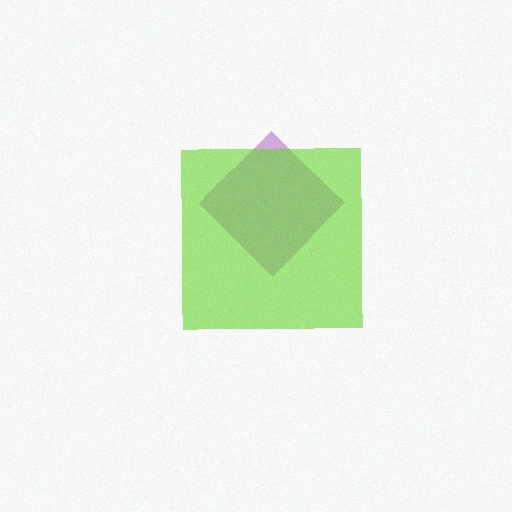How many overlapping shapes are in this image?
There are 2 overlapping shapes in the image.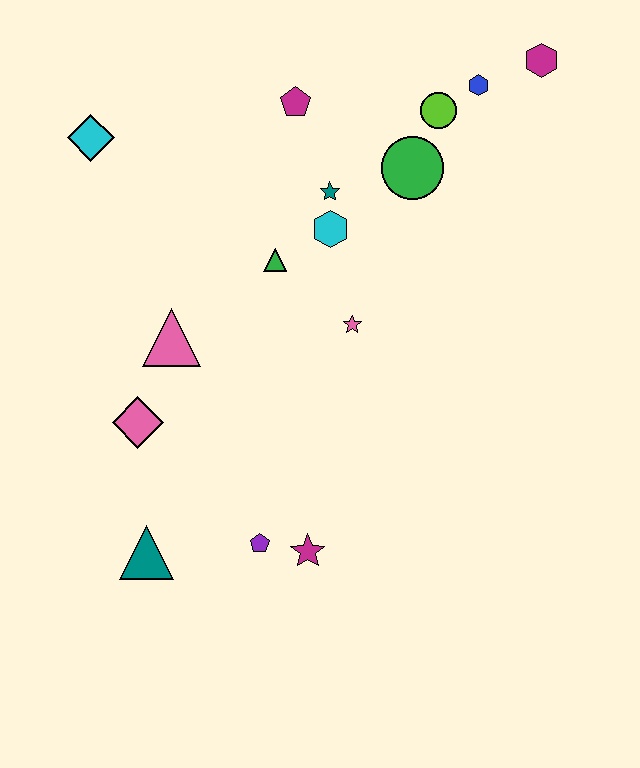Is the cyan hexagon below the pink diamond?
No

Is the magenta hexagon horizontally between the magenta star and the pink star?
No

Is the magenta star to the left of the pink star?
Yes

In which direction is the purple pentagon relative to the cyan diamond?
The purple pentagon is below the cyan diamond.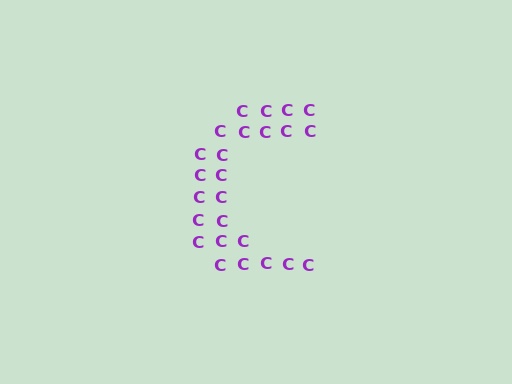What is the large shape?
The large shape is the letter C.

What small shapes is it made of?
It is made of small letter C's.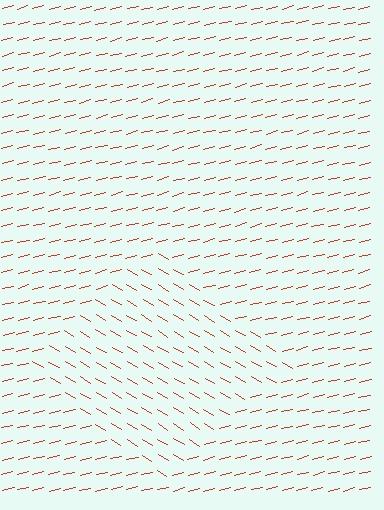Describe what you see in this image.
The image is filled with small red line segments. A diamond region in the image has lines oriented differently from the surrounding lines, creating a visible texture boundary.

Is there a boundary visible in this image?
Yes, there is a texture boundary formed by a change in line orientation.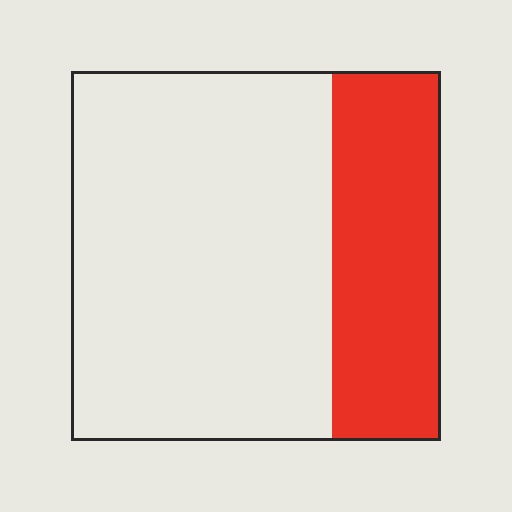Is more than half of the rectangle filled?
No.